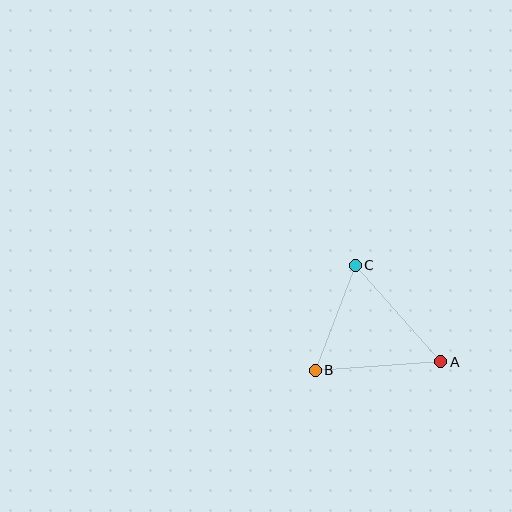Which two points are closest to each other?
Points B and C are closest to each other.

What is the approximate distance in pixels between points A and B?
The distance between A and B is approximately 126 pixels.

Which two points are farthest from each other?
Points A and C are farthest from each other.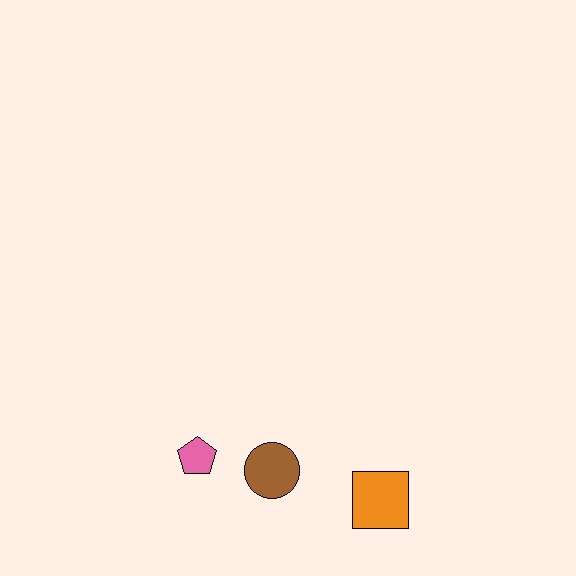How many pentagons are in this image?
There is 1 pentagon.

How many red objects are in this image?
There are no red objects.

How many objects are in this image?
There are 3 objects.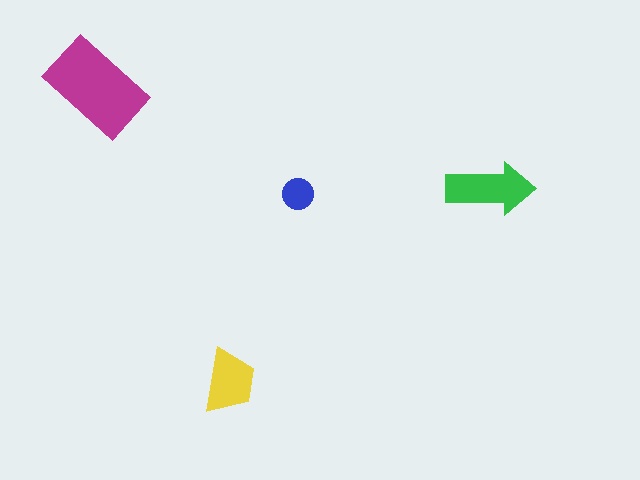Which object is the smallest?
The blue circle.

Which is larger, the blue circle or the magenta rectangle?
The magenta rectangle.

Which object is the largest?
The magenta rectangle.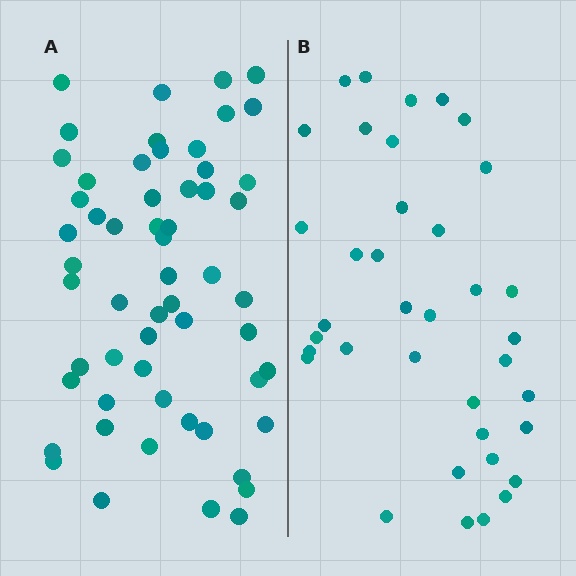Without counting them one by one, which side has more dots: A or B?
Region A (the left region) has more dots.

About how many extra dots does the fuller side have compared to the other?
Region A has approximately 20 more dots than region B.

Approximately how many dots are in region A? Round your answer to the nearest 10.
About 60 dots. (The exact count is 57, which rounds to 60.)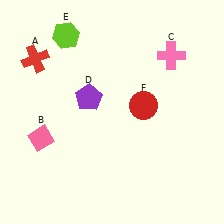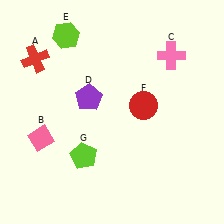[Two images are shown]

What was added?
A lime pentagon (G) was added in Image 2.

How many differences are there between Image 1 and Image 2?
There is 1 difference between the two images.